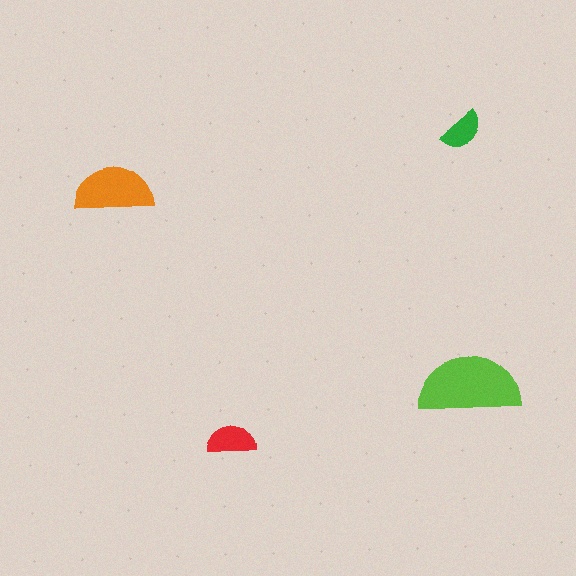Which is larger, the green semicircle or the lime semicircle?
The lime one.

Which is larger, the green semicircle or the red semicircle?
The red one.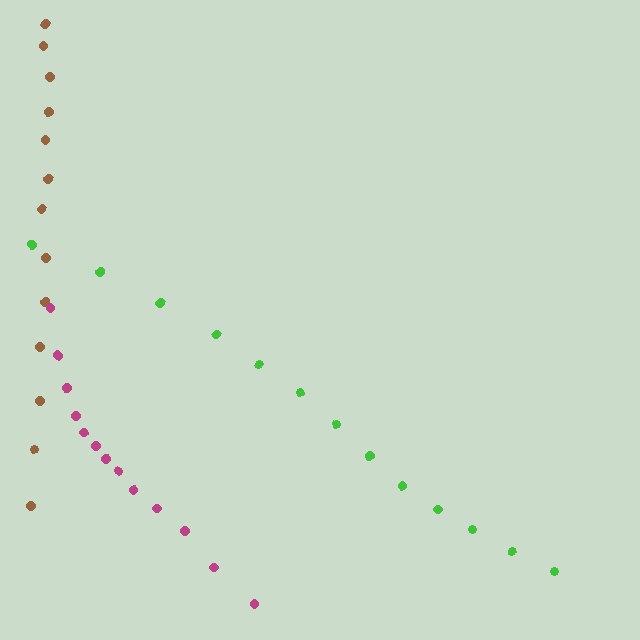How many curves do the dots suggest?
There are 3 distinct paths.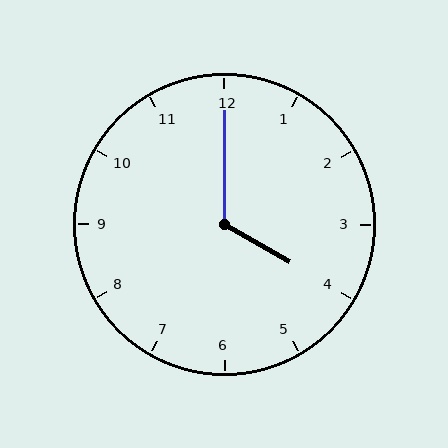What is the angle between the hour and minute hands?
Approximately 120 degrees.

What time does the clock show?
4:00.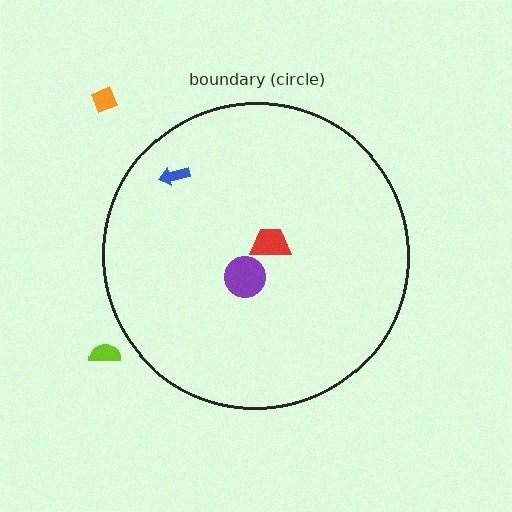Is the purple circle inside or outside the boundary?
Inside.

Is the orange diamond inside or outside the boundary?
Outside.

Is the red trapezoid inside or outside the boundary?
Inside.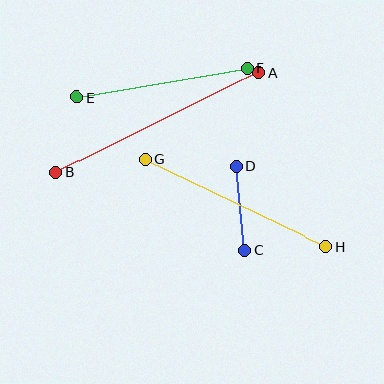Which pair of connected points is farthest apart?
Points A and B are farthest apart.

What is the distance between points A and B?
The distance is approximately 226 pixels.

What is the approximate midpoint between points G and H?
The midpoint is at approximately (236, 203) pixels.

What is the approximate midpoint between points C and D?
The midpoint is at approximately (240, 209) pixels.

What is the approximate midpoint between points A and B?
The midpoint is at approximately (157, 123) pixels.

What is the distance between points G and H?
The distance is approximately 200 pixels.